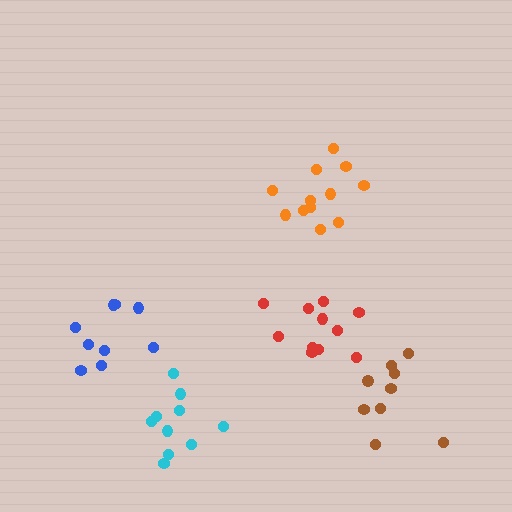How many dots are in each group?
Group 1: 10 dots, Group 2: 12 dots, Group 3: 12 dots, Group 4: 9 dots, Group 5: 9 dots (52 total).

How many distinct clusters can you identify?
There are 5 distinct clusters.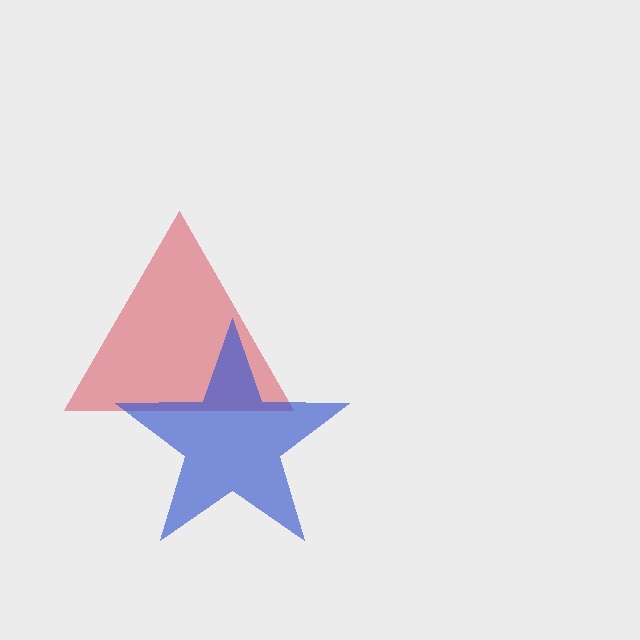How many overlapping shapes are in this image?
There are 2 overlapping shapes in the image.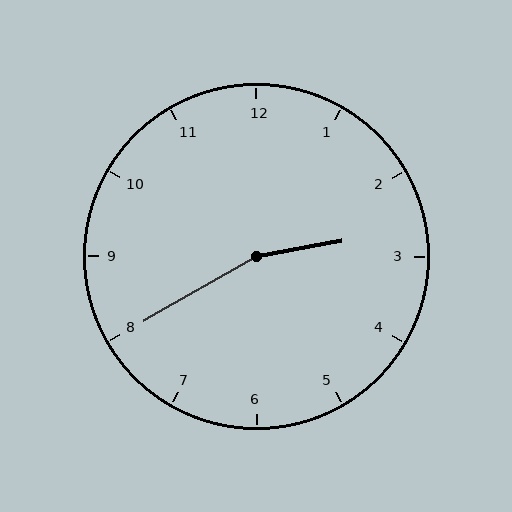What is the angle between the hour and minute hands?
Approximately 160 degrees.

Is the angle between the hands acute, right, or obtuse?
It is obtuse.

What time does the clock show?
2:40.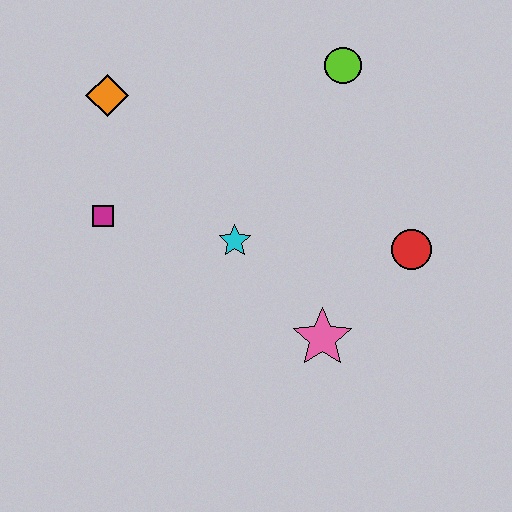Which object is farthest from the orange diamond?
The red circle is farthest from the orange diamond.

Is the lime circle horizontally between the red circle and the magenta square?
Yes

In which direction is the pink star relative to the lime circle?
The pink star is below the lime circle.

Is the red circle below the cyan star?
Yes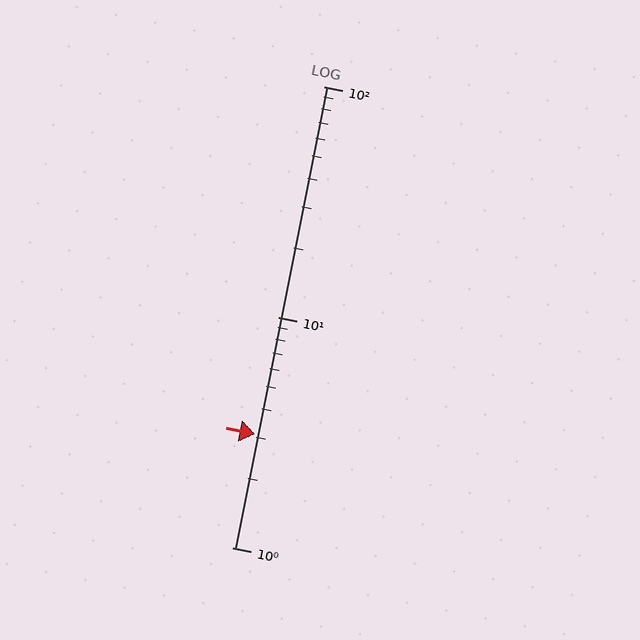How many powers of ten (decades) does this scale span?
The scale spans 2 decades, from 1 to 100.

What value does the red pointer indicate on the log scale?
The pointer indicates approximately 3.1.